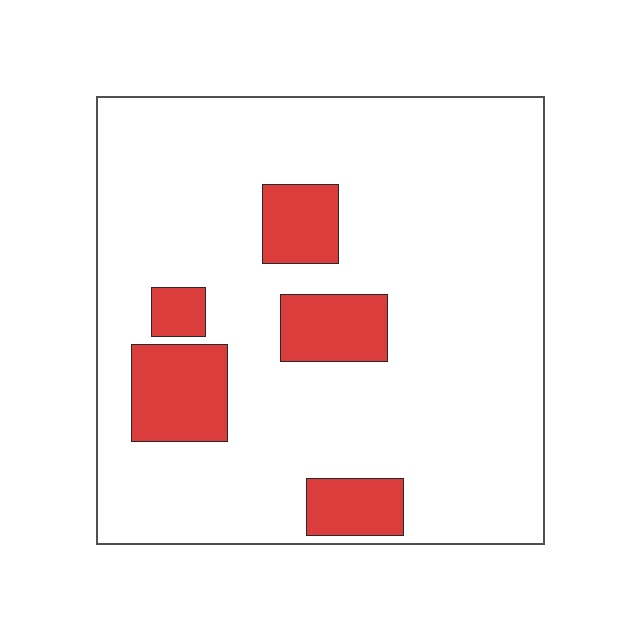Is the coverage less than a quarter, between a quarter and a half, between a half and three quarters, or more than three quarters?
Less than a quarter.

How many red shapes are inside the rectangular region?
5.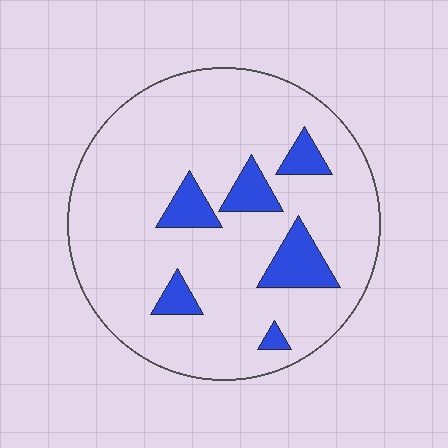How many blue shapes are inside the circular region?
6.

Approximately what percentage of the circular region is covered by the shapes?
Approximately 15%.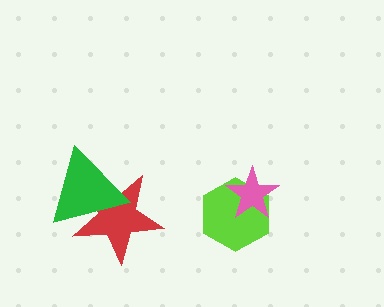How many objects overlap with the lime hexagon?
1 object overlaps with the lime hexagon.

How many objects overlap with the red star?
1 object overlaps with the red star.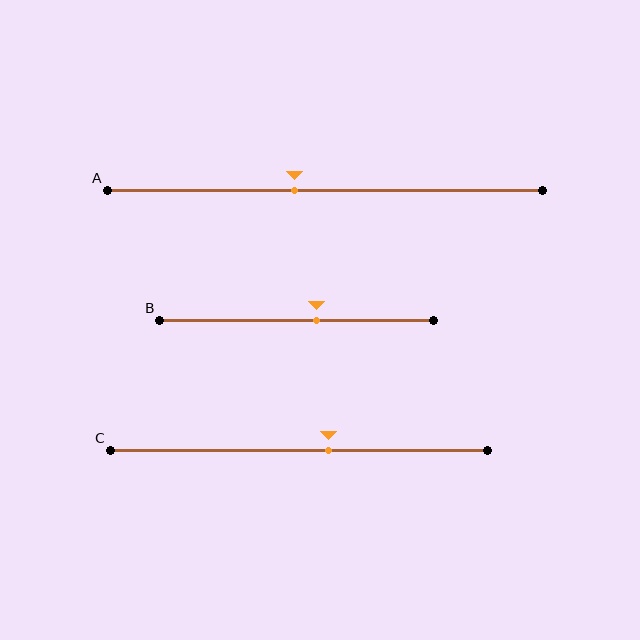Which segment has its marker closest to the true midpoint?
Segment A has its marker closest to the true midpoint.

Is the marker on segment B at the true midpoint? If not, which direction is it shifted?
No, the marker on segment B is shifted to the right by about 7% of the segment length.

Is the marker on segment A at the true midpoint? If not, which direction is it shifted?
No, the marker on segment A is shifted to the left by about 7% of the segment length.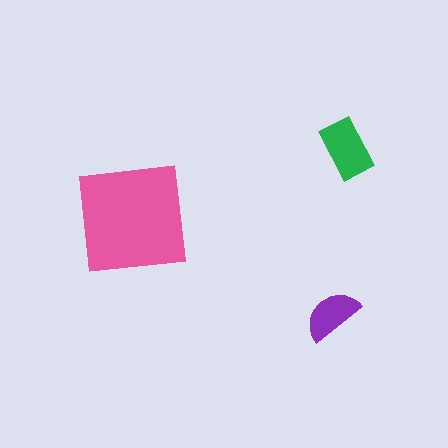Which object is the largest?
The pink square.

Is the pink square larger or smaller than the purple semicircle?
Larger.